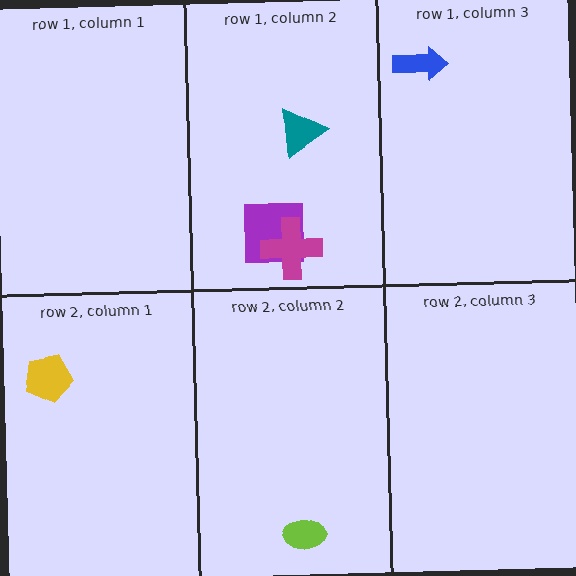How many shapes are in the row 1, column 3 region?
1.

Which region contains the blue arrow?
The row 1, column 3 region.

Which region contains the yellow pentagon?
The row 2, column 1 region.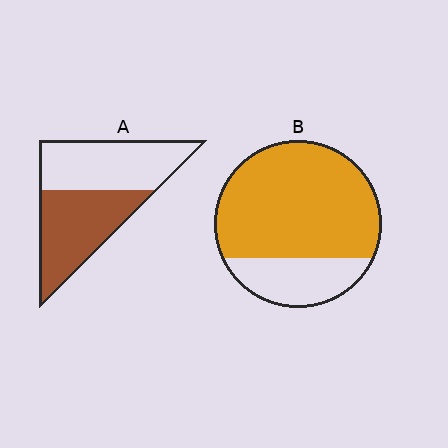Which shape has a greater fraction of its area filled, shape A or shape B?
Shape B.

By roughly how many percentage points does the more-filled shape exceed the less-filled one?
By roughly 25 percentage points (B over A).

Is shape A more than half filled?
Roughly half.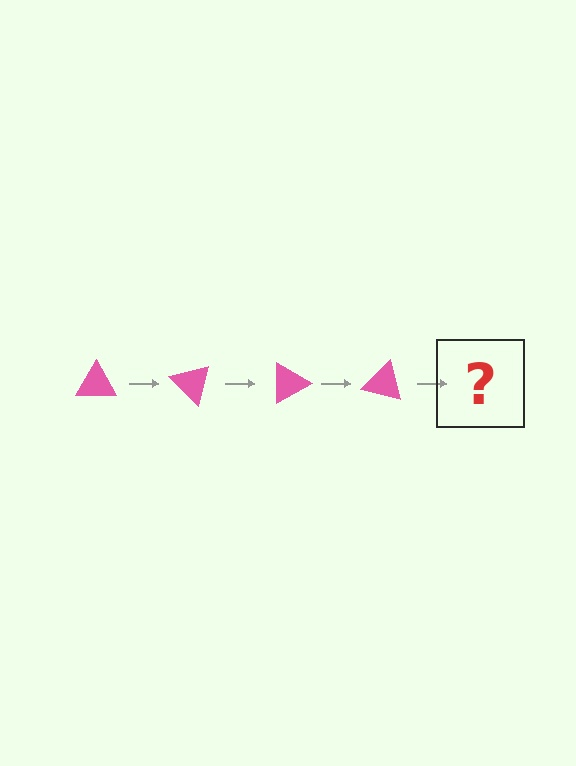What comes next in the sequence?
The next element should be a pink triangle rotated 180 degrees.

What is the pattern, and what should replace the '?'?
The pattern is that the triangle rotates 45 degrees each step. The '?' should be a pink triangle rotated 180 degrees.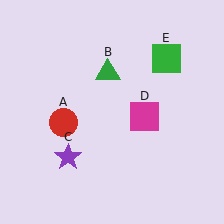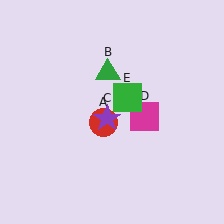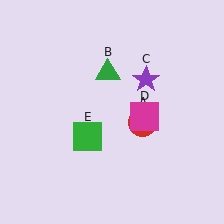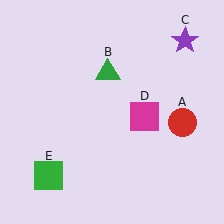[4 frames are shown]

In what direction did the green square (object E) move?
The green square (object E) moved down and to the left.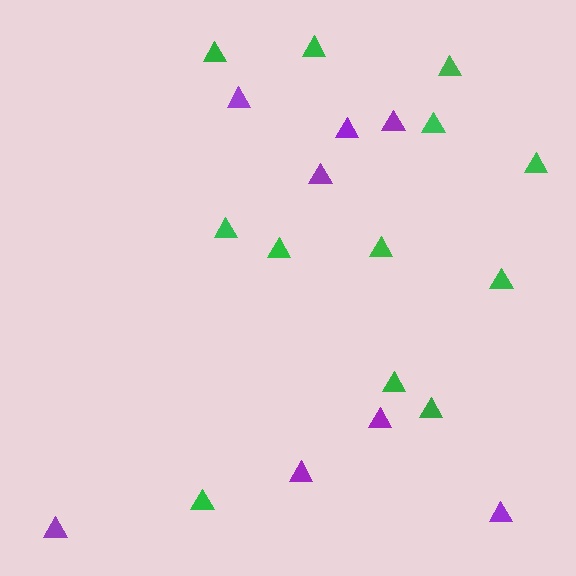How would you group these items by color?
There are 2 groups: one group of purple triangles (8) and one group of green triangles (12).